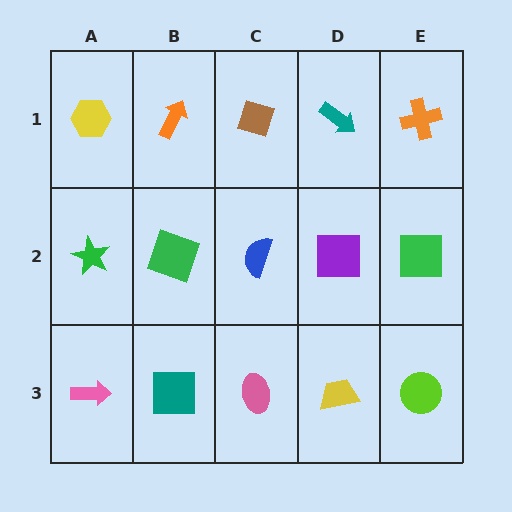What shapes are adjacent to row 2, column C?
A brown diamond (row 1, column C), a pink ellipse (row 3, column C), a green square (row 2, column B), a purple square (row 2, column D).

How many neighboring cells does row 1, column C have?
3.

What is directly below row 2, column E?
A lime circle.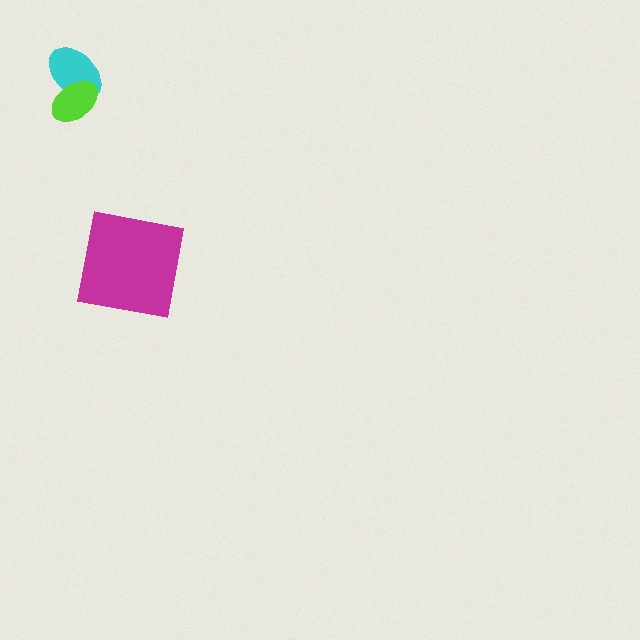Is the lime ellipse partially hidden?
No, no other shape covers it.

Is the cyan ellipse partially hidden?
Yes, it is partially covered by another shape.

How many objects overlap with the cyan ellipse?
1 object overlaps with the cyan ellipse.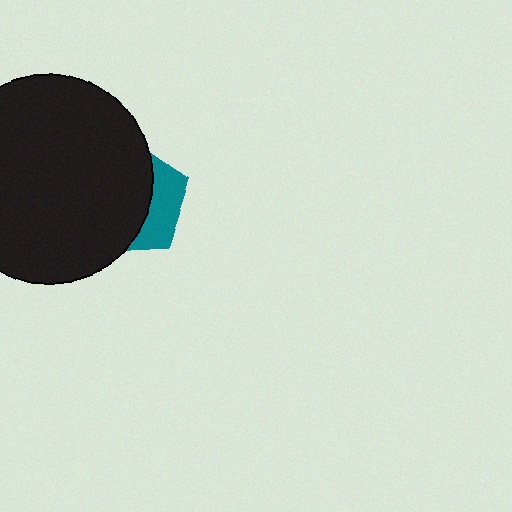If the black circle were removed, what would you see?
You would see the complete teal pentagon.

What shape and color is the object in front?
The object in front is a black circle.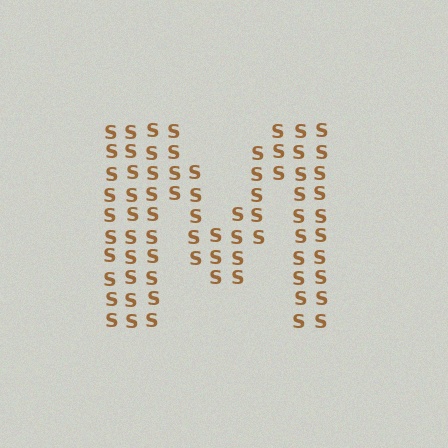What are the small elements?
The small elements are letter S's.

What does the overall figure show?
The overall figure shows the letter M.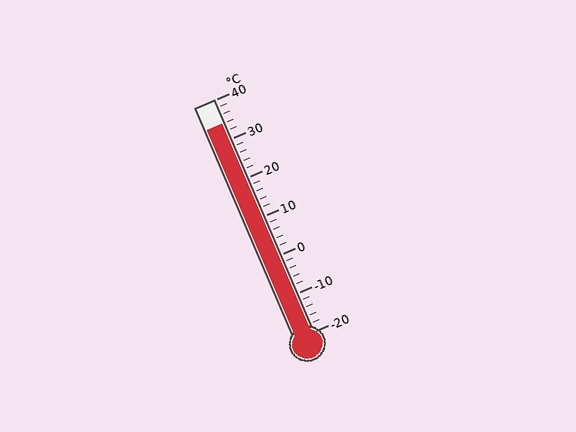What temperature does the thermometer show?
The thermometer shows approximately 34°C.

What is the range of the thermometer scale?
The thermometer scale ranges from -20°C to 40°C.